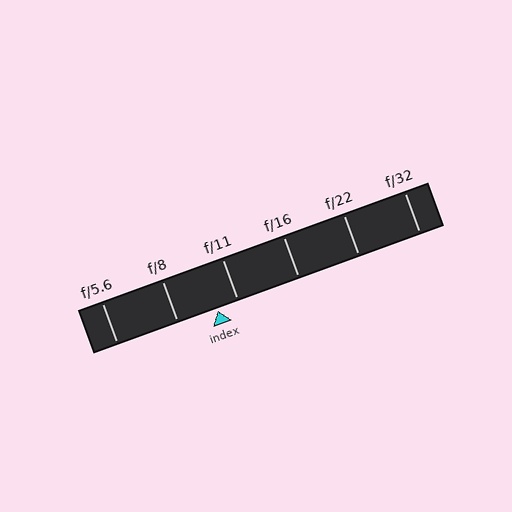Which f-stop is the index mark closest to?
The index mark is closest to f/11.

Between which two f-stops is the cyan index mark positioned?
The index mark is between f/8 and f/11.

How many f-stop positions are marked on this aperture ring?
There are 6 f-stop positions marked.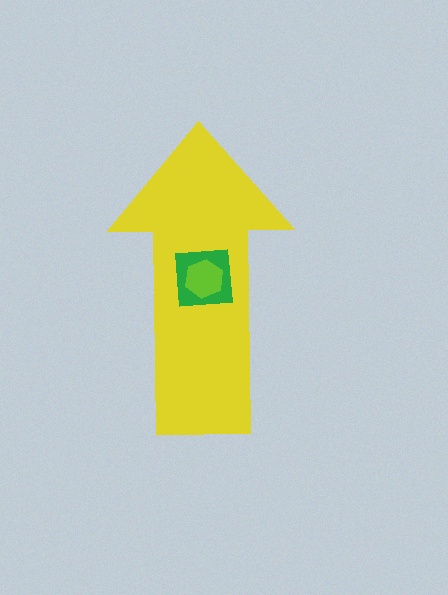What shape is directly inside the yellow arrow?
The green square.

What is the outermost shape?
The yellow arrow.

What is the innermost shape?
The lime hexagon.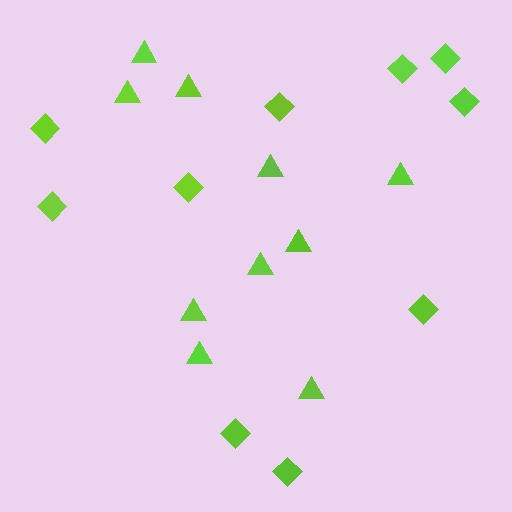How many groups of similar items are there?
There are 2 groups: one group of diamonds (10) and one group of triangles (10).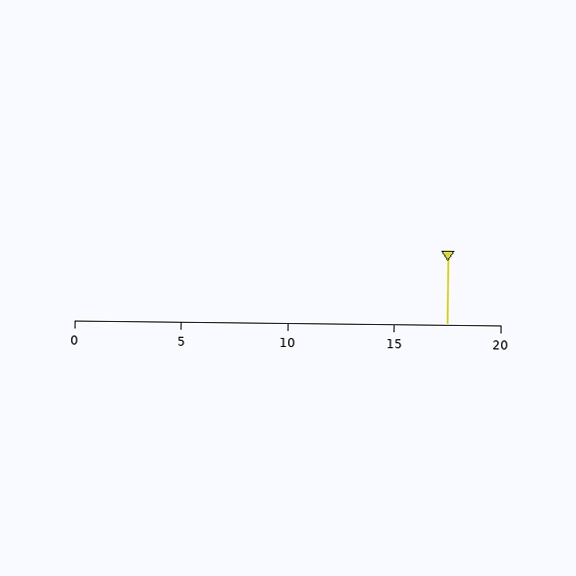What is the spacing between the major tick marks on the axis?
The major ticks are spaced 5 apart.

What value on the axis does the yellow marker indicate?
The marker indicates approximately 17.5.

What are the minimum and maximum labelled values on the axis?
The axis runs from 0 to 20.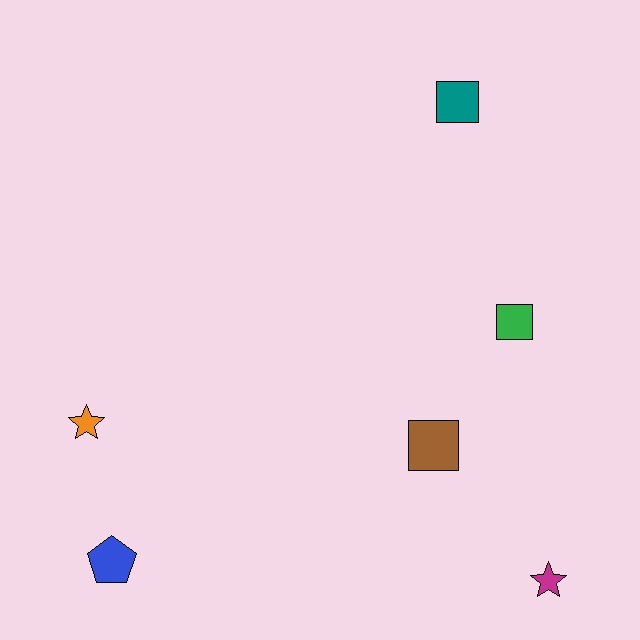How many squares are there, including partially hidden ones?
There are 3 squares.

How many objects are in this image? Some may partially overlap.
There are 6 objects.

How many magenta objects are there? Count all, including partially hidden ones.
There is 1 magenta object.